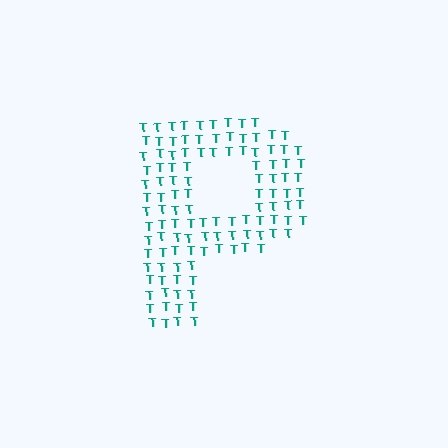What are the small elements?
The small elements are letter T's.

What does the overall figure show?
The overall figure shows the letter P.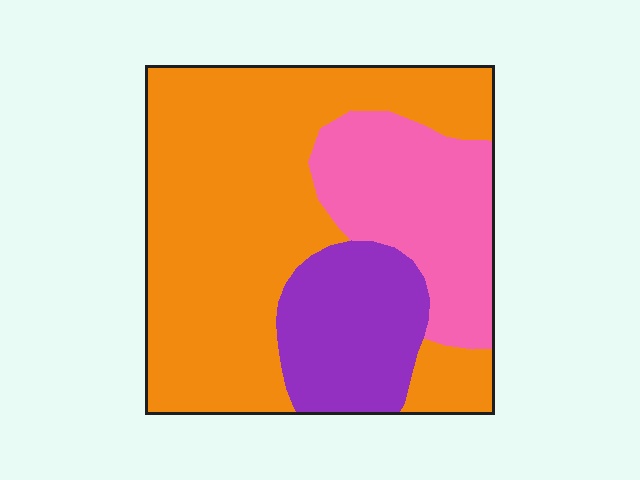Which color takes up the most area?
Orange, at roughly 60%.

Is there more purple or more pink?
Pink.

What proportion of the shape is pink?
Pink takes up about one quarter (1/4) of the shape.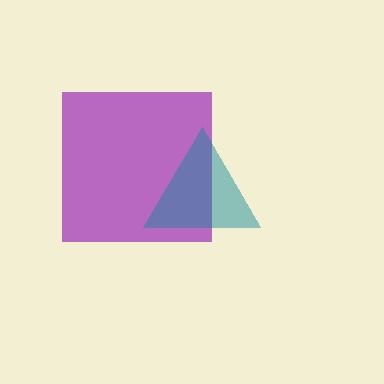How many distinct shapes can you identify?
There are 2 distinct shapes: a purple square, a teal triangle.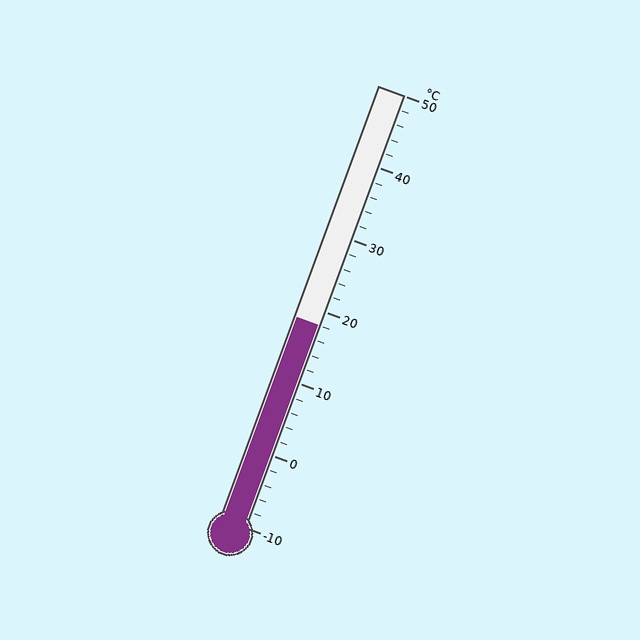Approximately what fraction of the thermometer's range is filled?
The thermometer is filled to approximately 45% of its range.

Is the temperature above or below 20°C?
The temperature is below 20°C.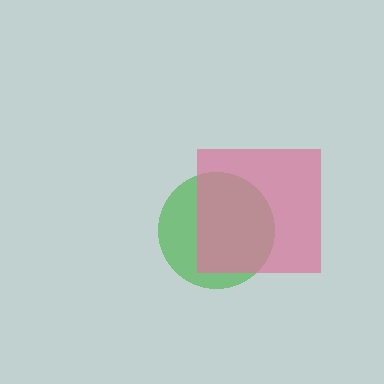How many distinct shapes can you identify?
There are 2 distinct shapes: a green circle, a pink square.